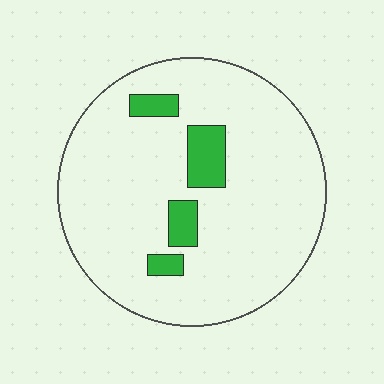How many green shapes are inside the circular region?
4.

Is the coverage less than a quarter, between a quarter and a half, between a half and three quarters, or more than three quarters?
Less than a quarter.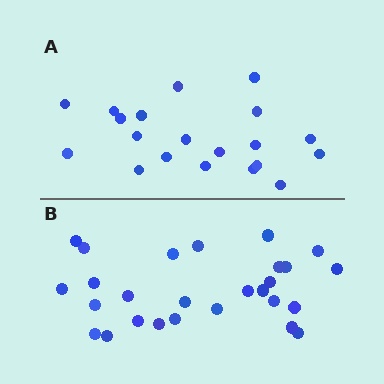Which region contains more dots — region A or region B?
Region B (the bottom region) has more dots.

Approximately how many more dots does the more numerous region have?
Region B has roughly 8 or so more dots than region A.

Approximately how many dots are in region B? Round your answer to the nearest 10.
About 30 dots. (The exact count is 27, which rounds to 30.)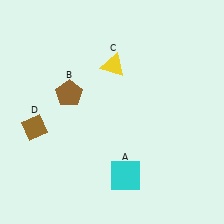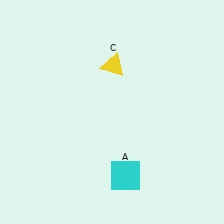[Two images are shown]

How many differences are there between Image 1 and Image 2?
There are 2 differences between the two images.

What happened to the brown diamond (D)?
The brown diamond (D) was removed in Image 2. It was in the bottom-left area of Image 1.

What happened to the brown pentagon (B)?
The brown pentagon (B) was removed in Image 2. It was in the top-left area of Image 1.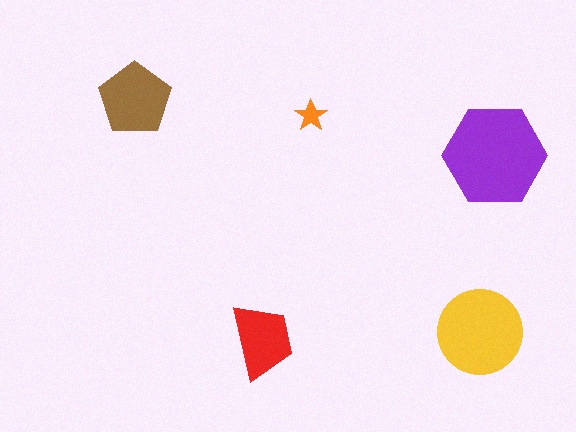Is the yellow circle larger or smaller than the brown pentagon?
Larger.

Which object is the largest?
The purple hexagon.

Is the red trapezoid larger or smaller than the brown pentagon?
Smaller.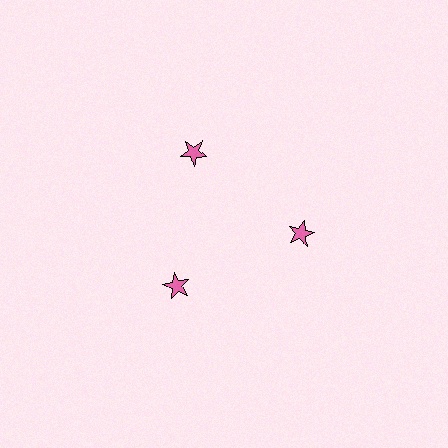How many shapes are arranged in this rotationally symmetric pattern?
There are 3 shapes, arranged in 3 groups of 1.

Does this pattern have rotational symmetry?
Yes, this pattern has 3-fold rotational symmetry. It looks the same after rotating 120 degrees around the center.